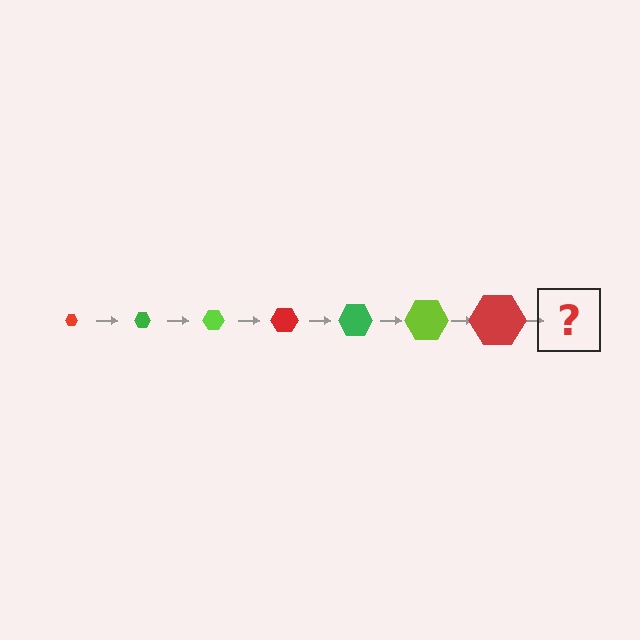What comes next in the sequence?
The next element should be a green hexagon, larger than the previous one.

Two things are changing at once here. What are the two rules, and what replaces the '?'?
The two rules are that the hexagon grows larger each step and the color cycles through red, green, and lime. The '?' should be a green hexagon, larger than the previous one.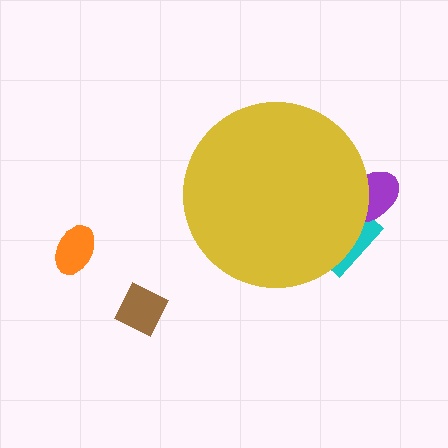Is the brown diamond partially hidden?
No, the brown diamond is fully visible.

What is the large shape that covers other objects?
A yellow circle.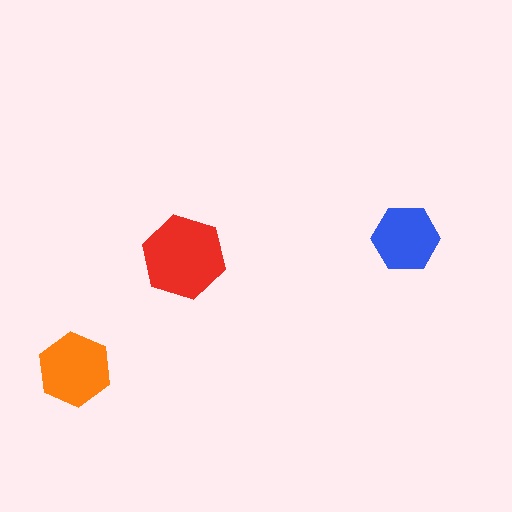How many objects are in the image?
There are 3 objects in the image.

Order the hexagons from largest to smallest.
the red one, the orange one, the blue one.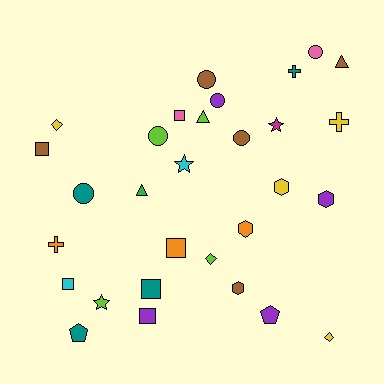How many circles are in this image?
There are 6 circles.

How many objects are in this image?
There are 30 objects.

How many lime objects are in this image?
There are 4 lime objects.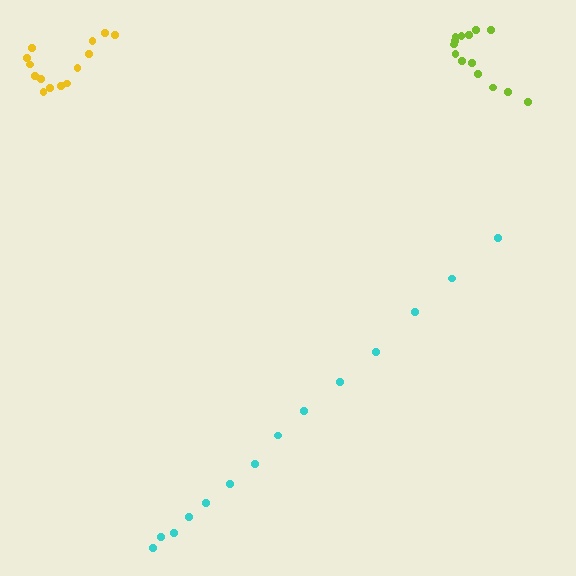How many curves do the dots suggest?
There are 3 distinct paths.